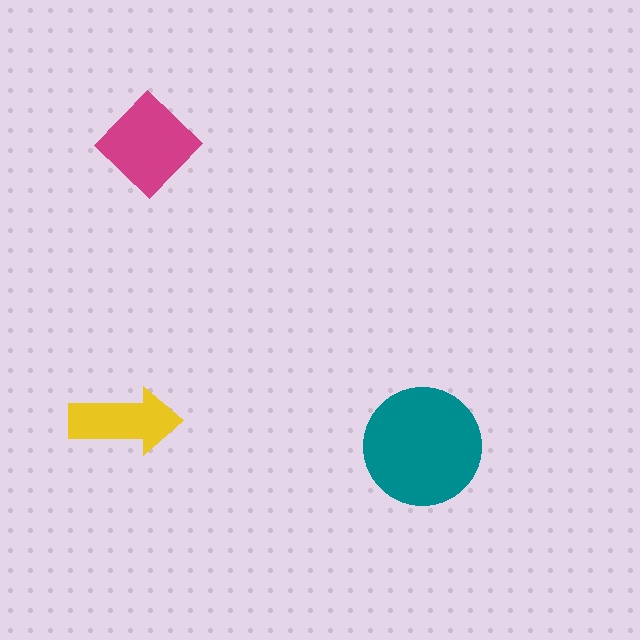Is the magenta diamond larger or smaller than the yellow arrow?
Larger.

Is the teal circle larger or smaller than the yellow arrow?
Larger.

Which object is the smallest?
The yellow arrow.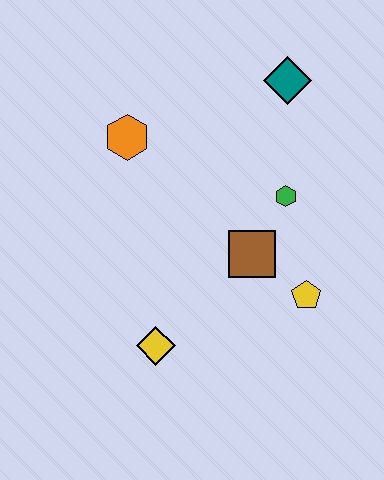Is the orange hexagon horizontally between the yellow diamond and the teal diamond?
No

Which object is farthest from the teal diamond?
The yellow diamond is farthest from the teal diamond.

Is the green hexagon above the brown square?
Yes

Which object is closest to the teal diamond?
The green hexagon is closest to the teal diamond.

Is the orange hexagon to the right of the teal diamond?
No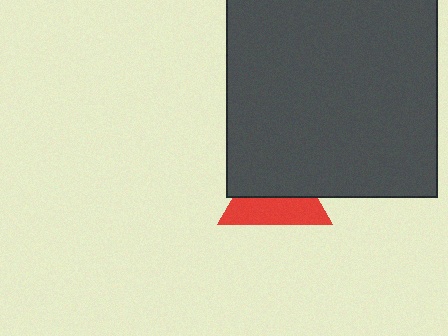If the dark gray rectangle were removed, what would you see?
You would see the complete red triangle.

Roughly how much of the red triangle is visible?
About half of it is visible (roughly 47%).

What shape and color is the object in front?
The object in front is a dark gray rectangle.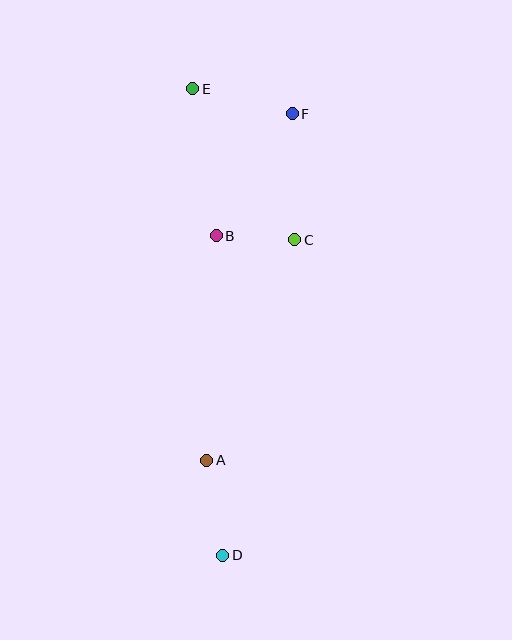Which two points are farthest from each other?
Points D and E are farthest from each other.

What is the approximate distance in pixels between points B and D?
The distance between B and D is approximately 320 pixels.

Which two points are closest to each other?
Points B and C are closest to each other.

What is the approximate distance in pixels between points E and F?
The distance between E and F is approximately 102 pixels.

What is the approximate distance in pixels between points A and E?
The distance between A and E is approximately 372 pixels.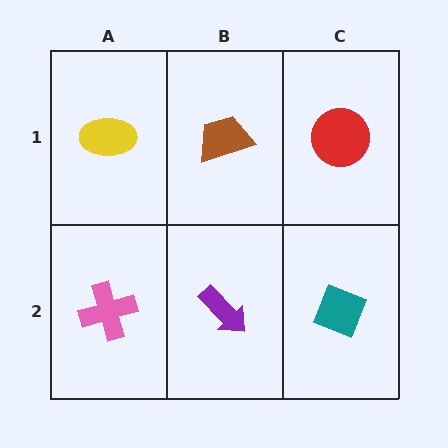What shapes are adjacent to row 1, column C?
A teal diamond (row 2, column C), a brown trapezoid (row 1, column B).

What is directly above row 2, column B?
A brown trapezoid.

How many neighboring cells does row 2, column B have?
3.